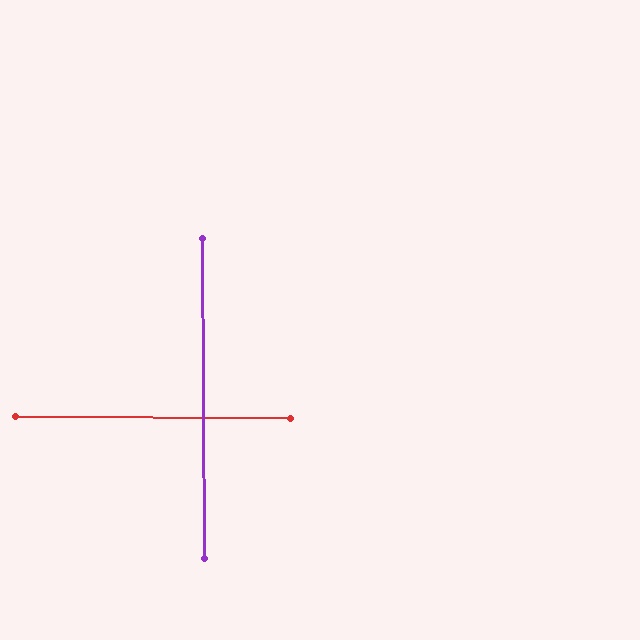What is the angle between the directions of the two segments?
Approximately 89 degrees.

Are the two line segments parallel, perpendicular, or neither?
Perpendicular — they meet at approximately 89°.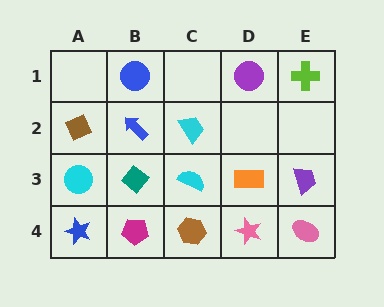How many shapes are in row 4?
5 shapes.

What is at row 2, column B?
A blue arrow.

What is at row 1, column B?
A blue circle.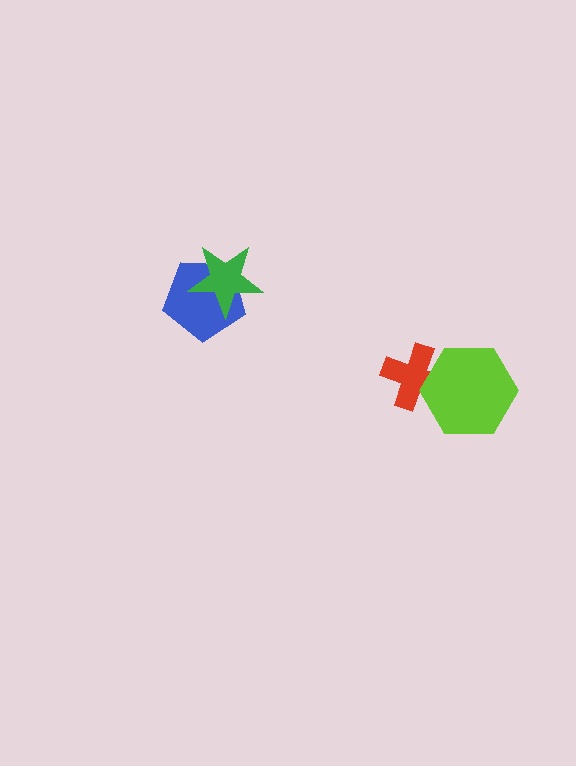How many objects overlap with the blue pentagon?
1 object overlaps with the blue pentagon.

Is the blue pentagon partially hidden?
Yes, it is partially covered by another shape.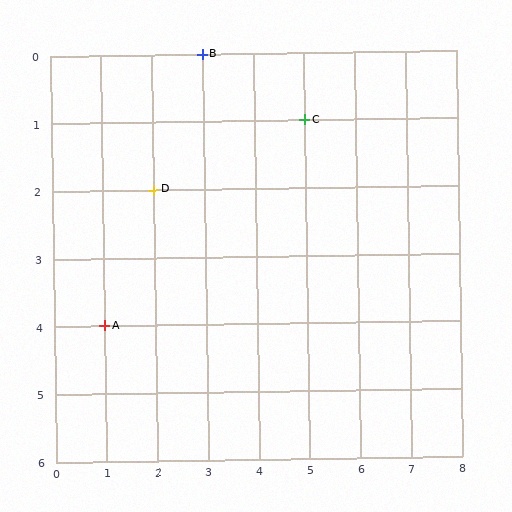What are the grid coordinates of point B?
Point B is at grid coordinates (3, 0).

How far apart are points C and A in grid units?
Points C and A are 4 columns and 3 rows apart (about 5.0 grid units diagonally).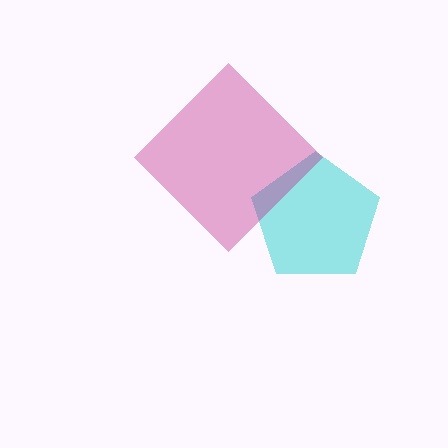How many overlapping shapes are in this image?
There are 2 overlapping shapes in the image.